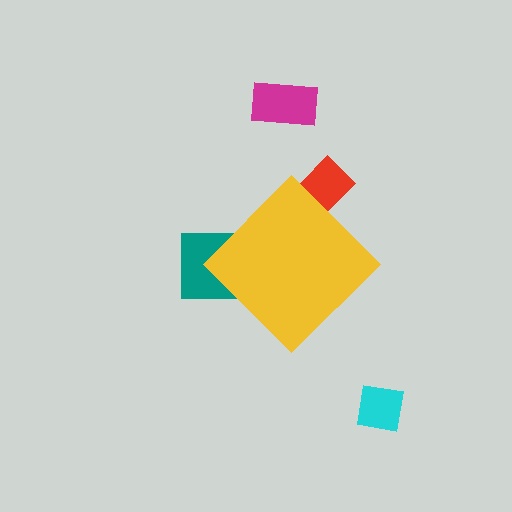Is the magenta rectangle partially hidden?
No, the magenta rectangle is fully visible.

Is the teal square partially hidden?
Yes, the teal square is partially hidden behind the yellow diamond.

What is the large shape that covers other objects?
A yellow diamond.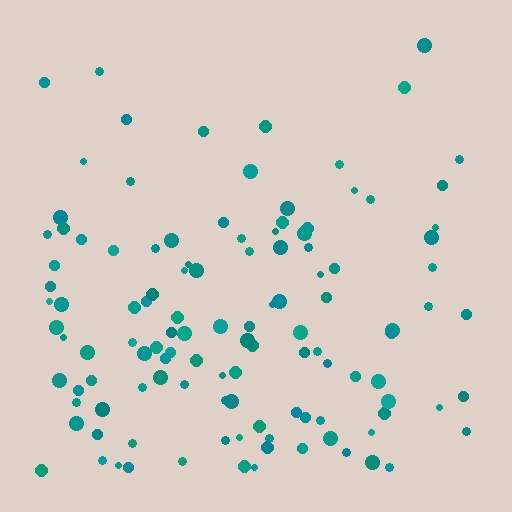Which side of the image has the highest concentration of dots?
The bottom.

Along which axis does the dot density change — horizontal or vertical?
Vertical.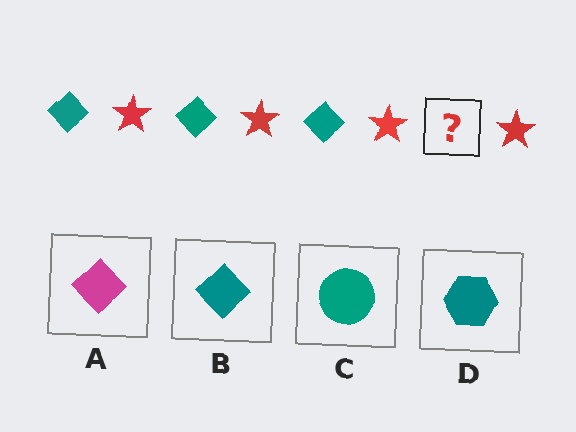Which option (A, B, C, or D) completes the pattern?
B.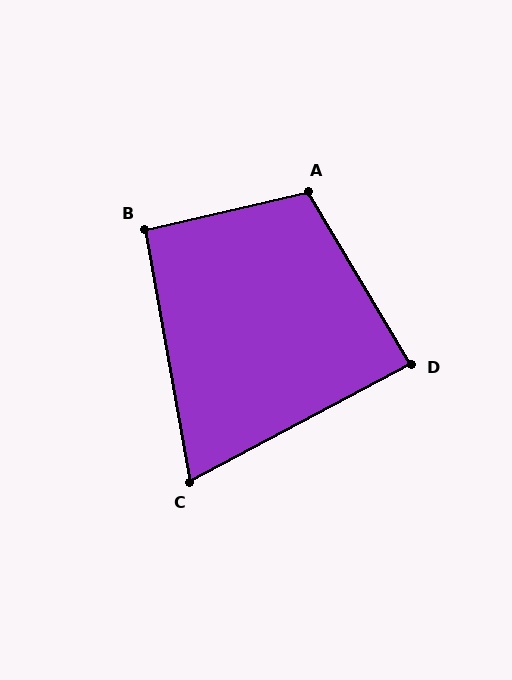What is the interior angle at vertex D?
Approximately 87 degrees (approximately right).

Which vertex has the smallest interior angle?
C, at approximately 72 degrees.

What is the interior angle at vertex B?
Approximately 93 degrees (approximately right).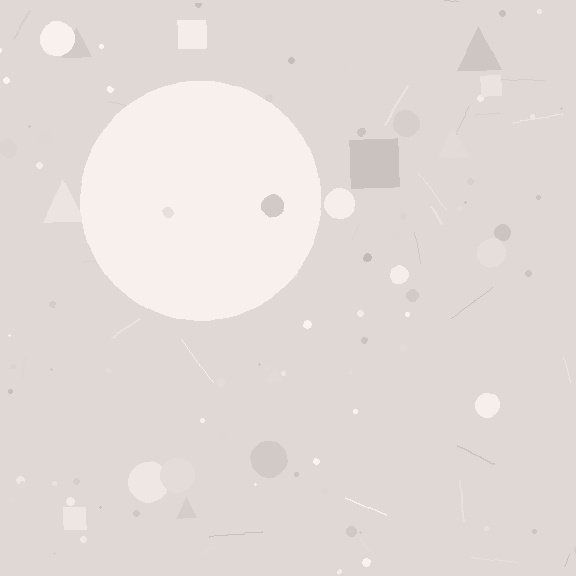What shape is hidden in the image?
A circle is hidden in the image.